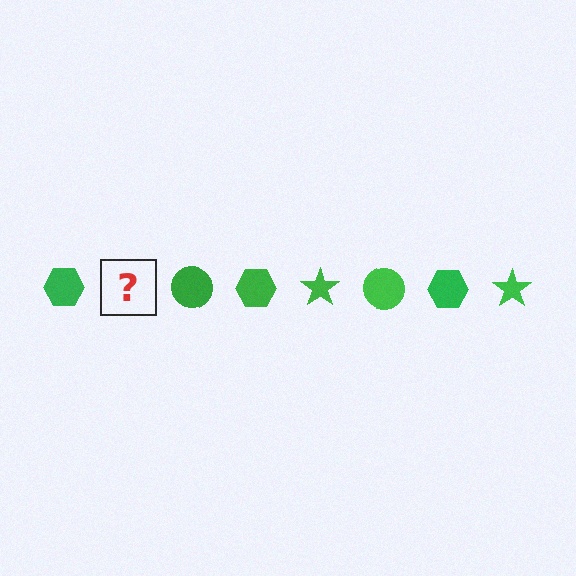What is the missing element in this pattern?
The missing element is a green star.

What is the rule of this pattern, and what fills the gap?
The rule is that the pattern cycles through hexagon, star, circle shapes in green. The gap should be filled with a green star.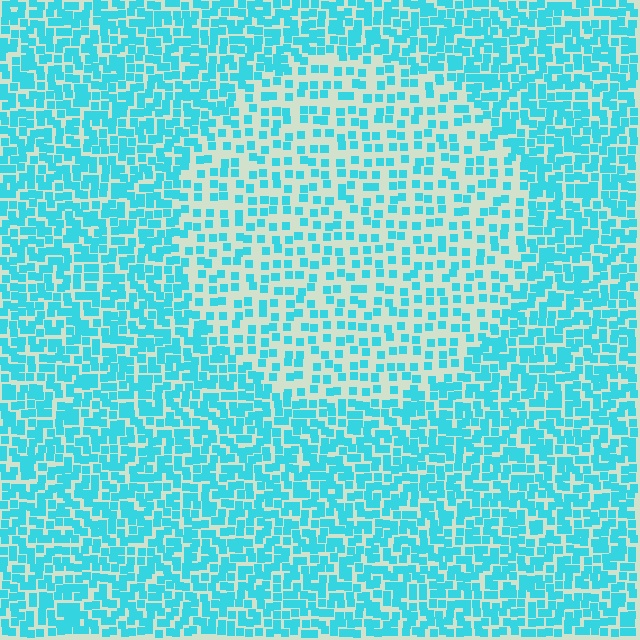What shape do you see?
I see a circle.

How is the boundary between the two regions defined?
The boundary is defined by a change in element density (approximately 2.0x ratio). All elements are the same color, size, and shape.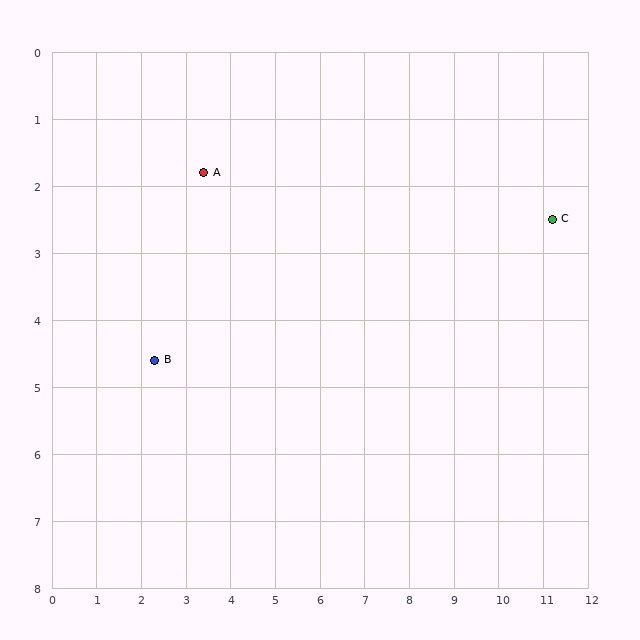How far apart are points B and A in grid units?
Points B and A are about 3.0 grid units apart.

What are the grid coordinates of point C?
Point C is at approximately (11.2, 2.5).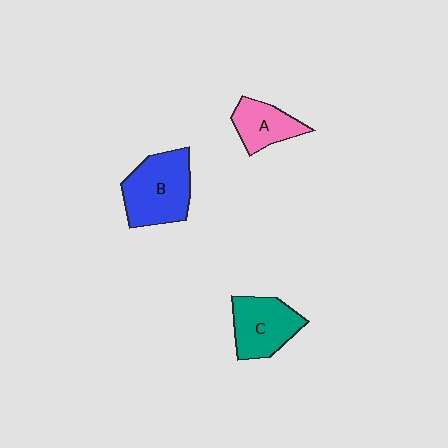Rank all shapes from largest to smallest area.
From largest to smallest: B (blue), C (teal), A (pink).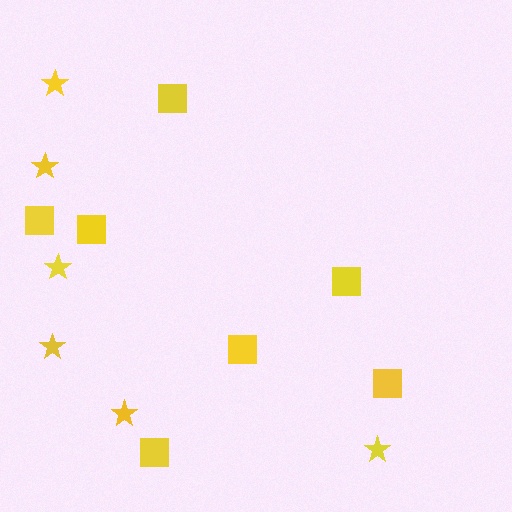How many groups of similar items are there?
There are 2 groups: one group of squares (7) and one group of stars (6).